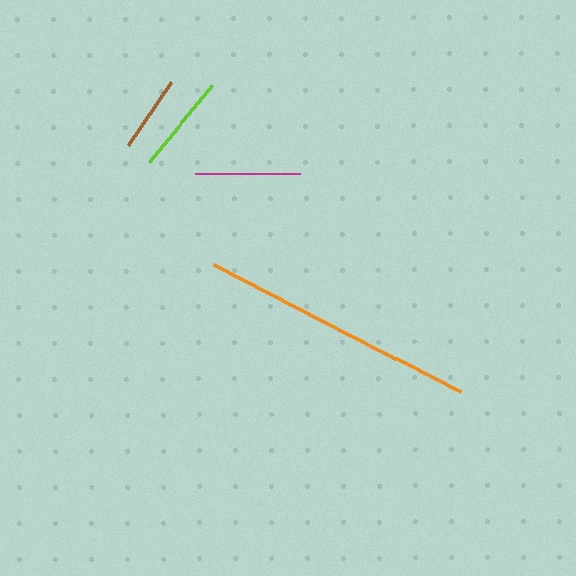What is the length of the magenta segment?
The magenta segment is approximately 105 pixels long.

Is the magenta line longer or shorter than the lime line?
The magenta line is longer than the lime line.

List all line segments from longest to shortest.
From longest to shortest: orange, magenta, lime, brown.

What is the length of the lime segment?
The lime segment is approximately 99 pixels long.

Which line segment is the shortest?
The brown line is the shortest at approximately 77 pixels.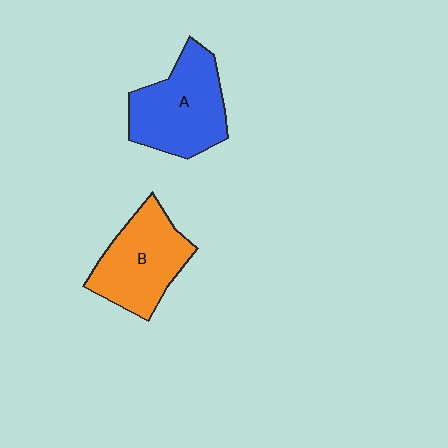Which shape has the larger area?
Shape A (blue).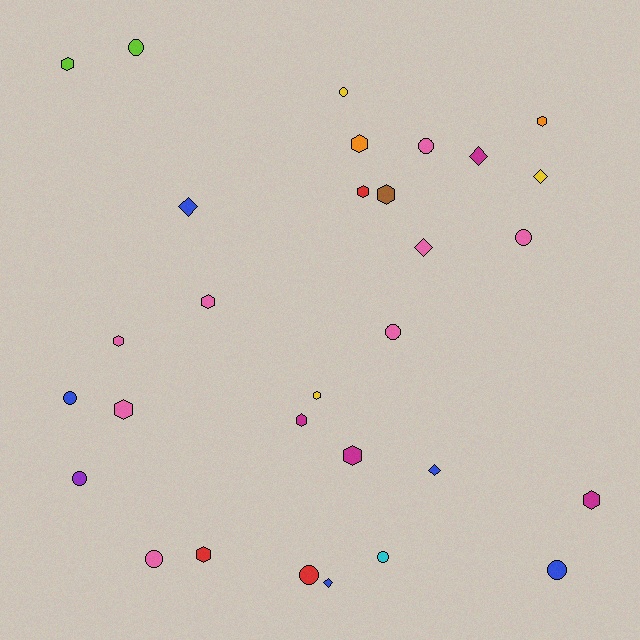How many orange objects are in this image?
There are 2 orange objects.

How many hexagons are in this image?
There are 13 hexagons.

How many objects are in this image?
There are 30 objects.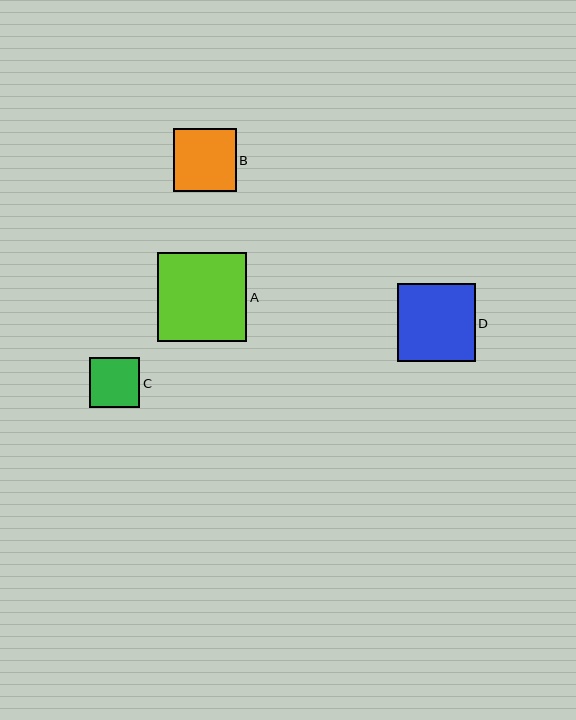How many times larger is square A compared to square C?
Square A is approximately 1.8 times the size of square C.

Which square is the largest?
Square A is the largest with a size of approximately 89 pixels.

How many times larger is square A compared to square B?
Square A is approximately 1.4 times the size of square B.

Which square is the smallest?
Square C is the smallest with a size of approximately 50 pixels.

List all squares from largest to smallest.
From largest to smallest: A, D, B, C.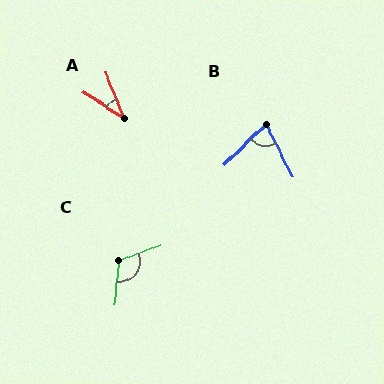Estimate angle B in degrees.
Approximately 72 degrees.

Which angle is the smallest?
A, at approximately 34 degrees.